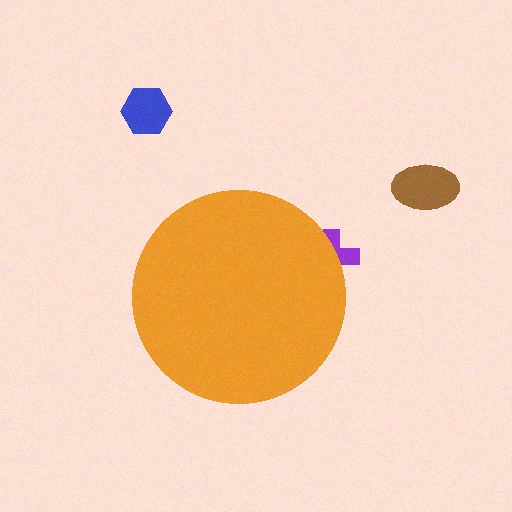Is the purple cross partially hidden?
Yes, the purple cross is partially hidden behind the orange circle.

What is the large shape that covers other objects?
An orange circle.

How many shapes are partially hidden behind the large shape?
1 shape is partially hidden.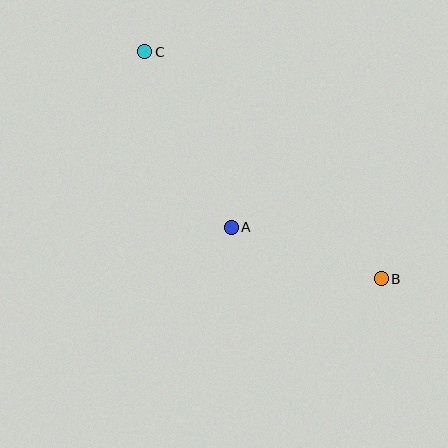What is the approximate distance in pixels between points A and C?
The distance between A and C is approximately 195 pixels.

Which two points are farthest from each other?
Points B and C are farthest from each other.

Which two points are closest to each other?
Points A and B are closest to each other.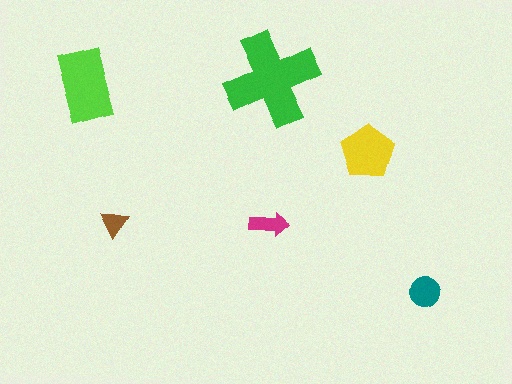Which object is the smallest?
The brown triangle.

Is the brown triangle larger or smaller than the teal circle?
Smaller.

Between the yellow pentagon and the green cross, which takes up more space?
The green cross.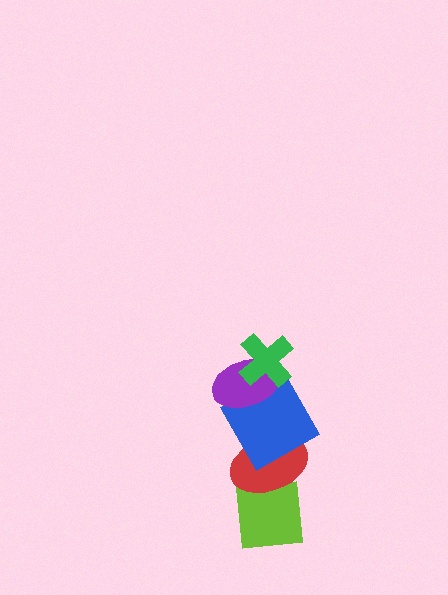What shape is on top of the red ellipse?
The blue square is on top of the red ellipse.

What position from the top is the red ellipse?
The red ellipse is 4th from the top.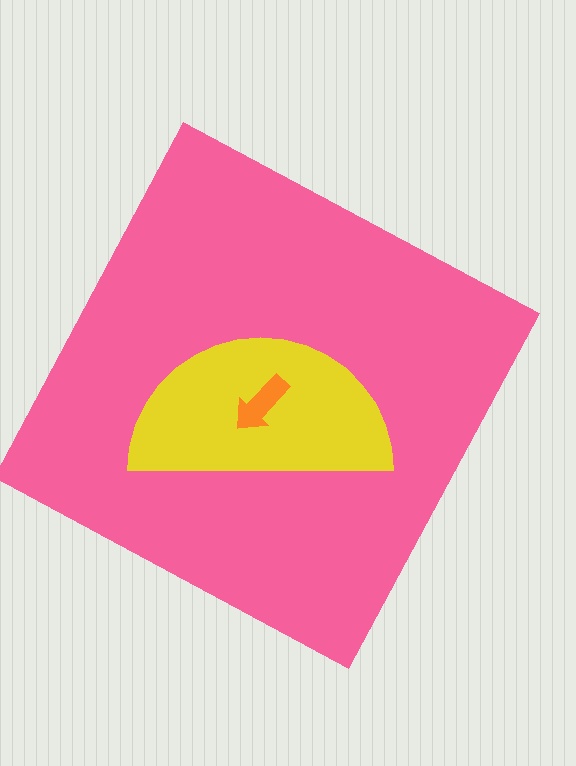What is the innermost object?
The orange arrow.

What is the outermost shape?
The pink square.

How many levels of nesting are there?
3.